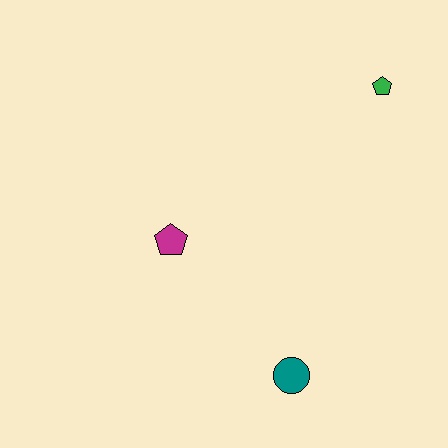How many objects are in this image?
There are 3 objects.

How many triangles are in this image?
There are no triangles.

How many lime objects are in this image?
There are no lime objects.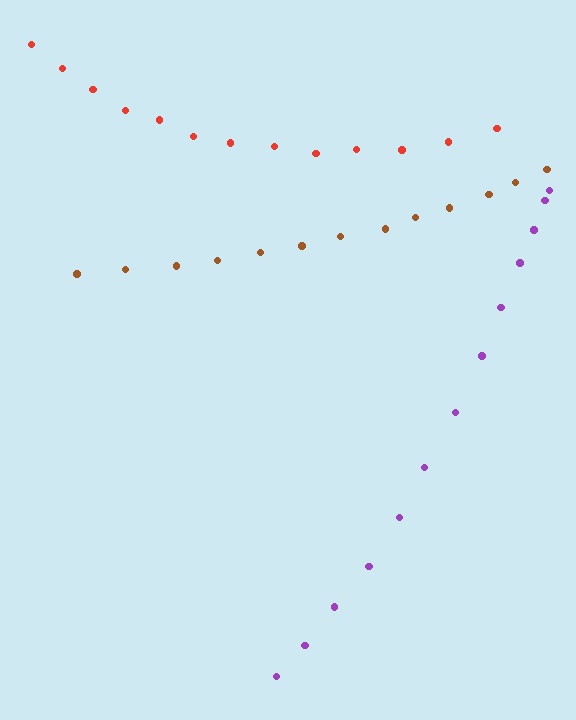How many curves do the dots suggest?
There are 3 distinct paths.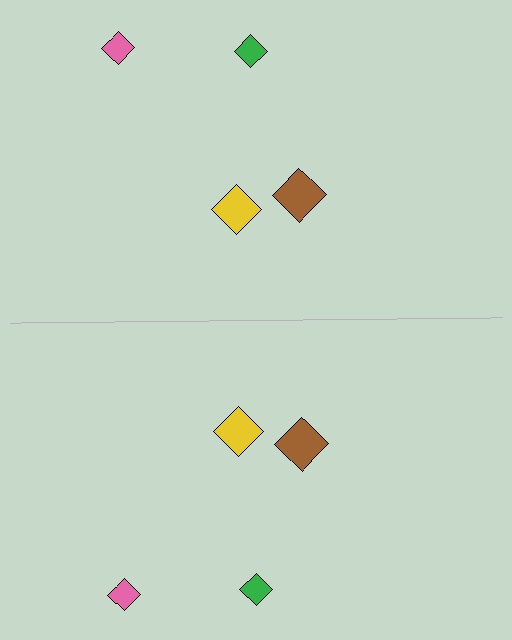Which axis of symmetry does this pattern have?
The pattern has a horizontal axis of symmetry running through the center of the image.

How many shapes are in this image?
There are 8 shapes in this image.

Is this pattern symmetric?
Yes, this pattern has bilateral (reflection) symmetry.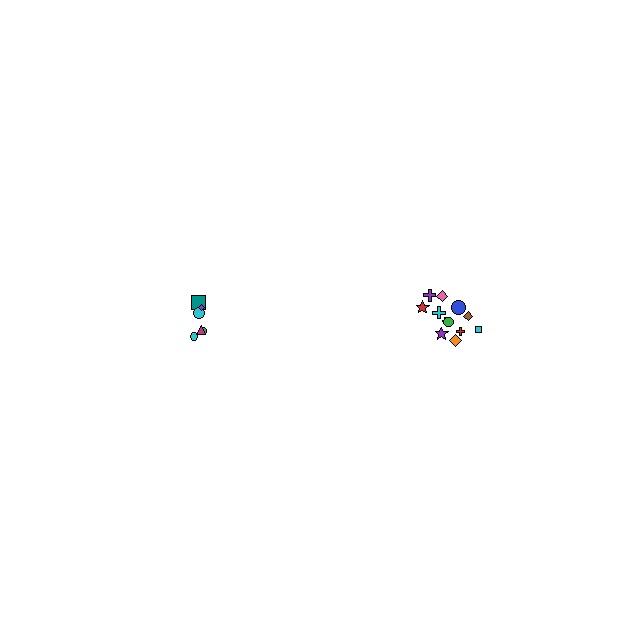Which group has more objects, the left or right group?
The right group.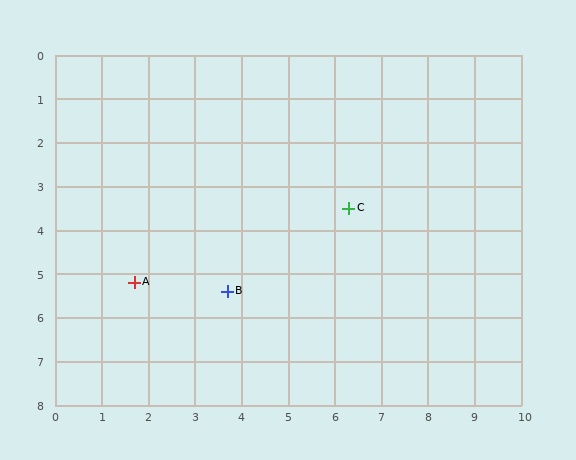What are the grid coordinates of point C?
Point C is at approximately (6.3, 3.5).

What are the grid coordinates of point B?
Point B is at approximately (3.7, 5.4).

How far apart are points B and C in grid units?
Points B and C are about 3.2 grid units apart.